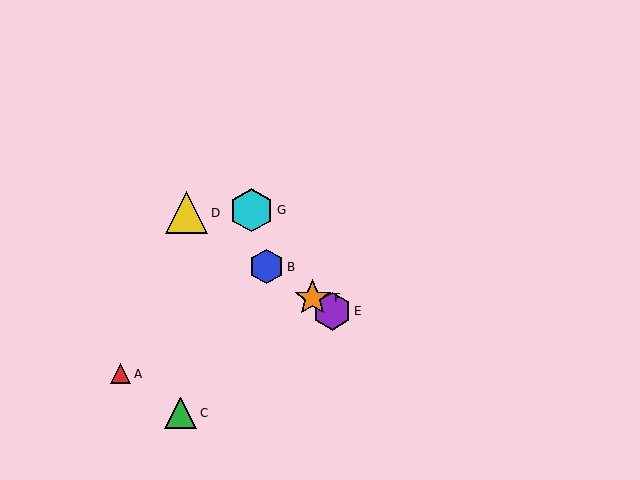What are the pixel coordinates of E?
Object E is at (332, 311).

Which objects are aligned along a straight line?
Objects B, D, E, F are aligned along a straight line.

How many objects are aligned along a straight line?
4 objects (B, D, E, F) are aligned along a straight line.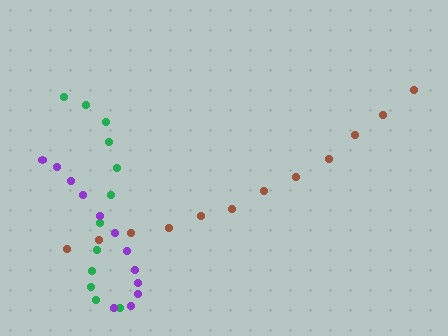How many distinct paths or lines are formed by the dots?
There are 3 distinct paths.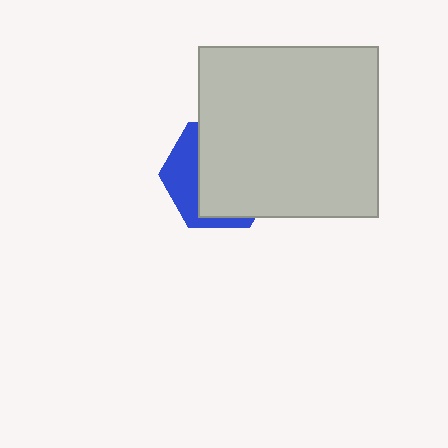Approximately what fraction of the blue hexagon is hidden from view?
Roughly 68% of the blue hexagon is hidden behind the light gray rectangle.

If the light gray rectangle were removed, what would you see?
You would see the complete blue hexagon.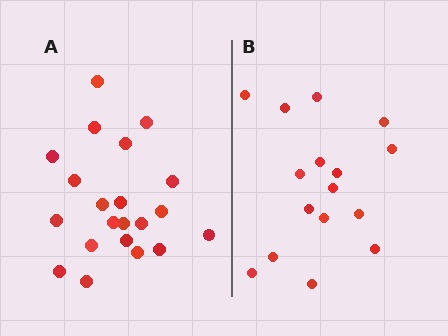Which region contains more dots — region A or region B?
Region A (the left region) has more dots.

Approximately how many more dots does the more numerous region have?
Region A has about 5 more dots than region B.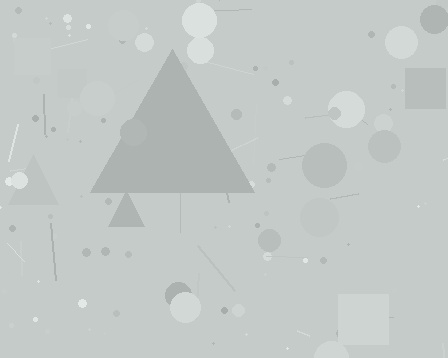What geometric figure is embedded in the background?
A triangle is embedded in the background.